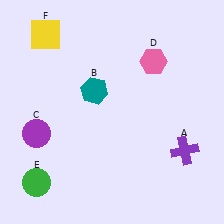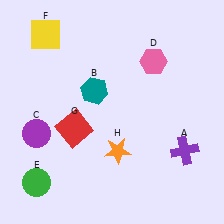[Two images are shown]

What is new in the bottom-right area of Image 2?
An orange star (H) was added in the bottom-right area of Image 2.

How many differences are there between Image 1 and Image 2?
There are 2 differences between the two images.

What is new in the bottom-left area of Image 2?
A red square (G) was added in the bottom-left area of Image 2.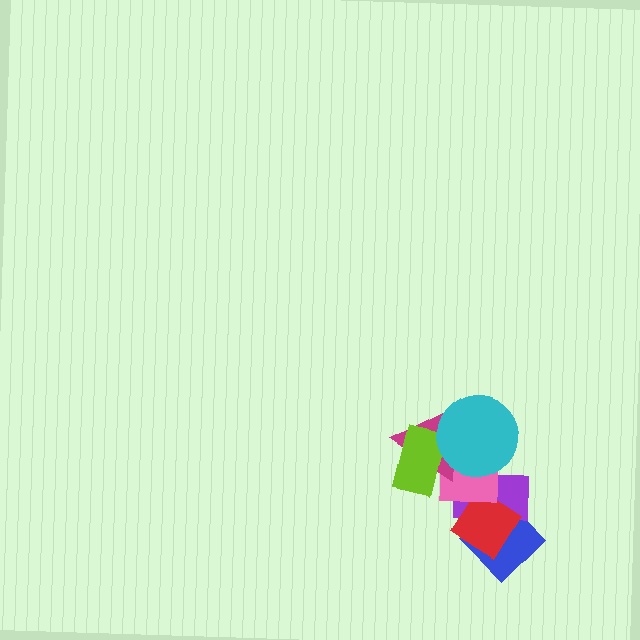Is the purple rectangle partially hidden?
Yes, it is partially covered by another shape.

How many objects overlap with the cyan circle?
4 objects overlap with the cyan circle.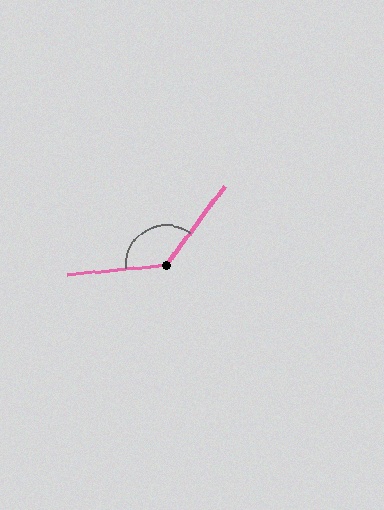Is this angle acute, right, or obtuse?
It is obtuse.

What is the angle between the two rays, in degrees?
Approximately 133 degrees.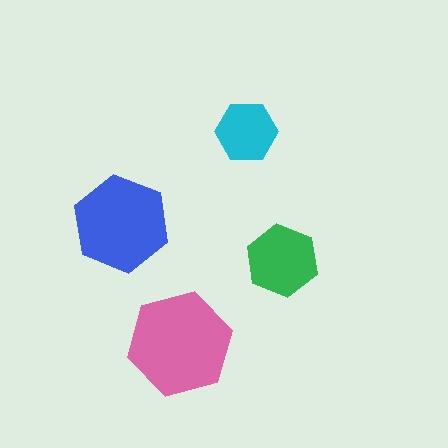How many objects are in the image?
There are 4 objects in the image.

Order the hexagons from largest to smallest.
the pink one, the blue one, the green one, the cyan one.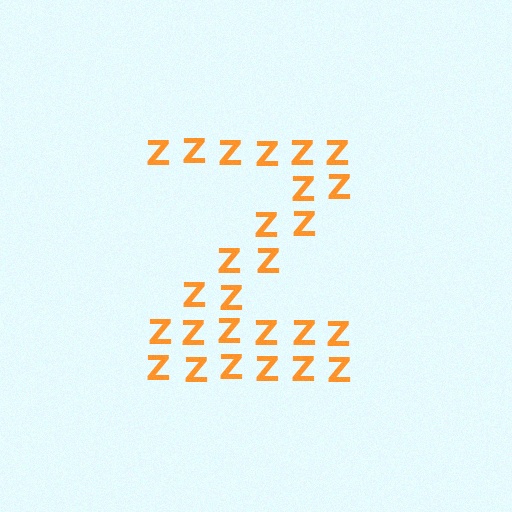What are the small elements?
The small elements are letter Z's.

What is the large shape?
The large shape is the letter Z.